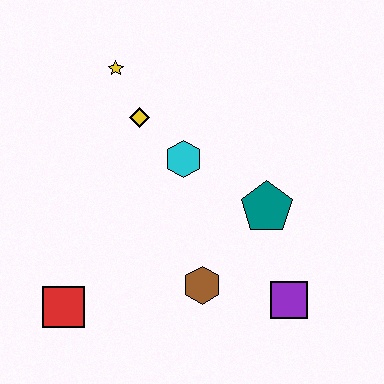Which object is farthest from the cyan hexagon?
The red square is farthest from the cyan hexagon.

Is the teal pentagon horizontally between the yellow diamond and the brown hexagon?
No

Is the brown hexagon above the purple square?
Yes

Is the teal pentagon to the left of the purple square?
Yes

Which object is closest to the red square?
The brown hexagon is closest to the red square.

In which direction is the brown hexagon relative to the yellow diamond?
The brown hexagon is below the yellow diamond.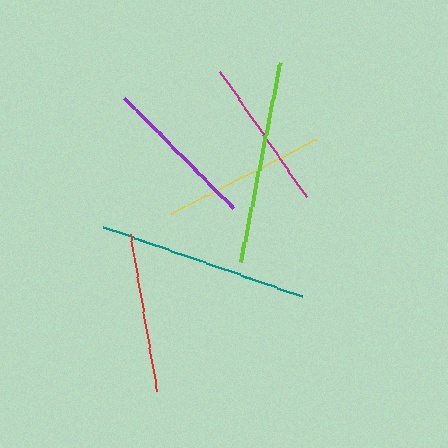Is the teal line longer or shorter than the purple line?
The teal line is longer than the purple line.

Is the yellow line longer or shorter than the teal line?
The teal line is longer than the yellow line.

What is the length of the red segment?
The red segment is approximately 159 pixels long.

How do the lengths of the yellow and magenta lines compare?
The yellow and magenta lines are approximately the same length.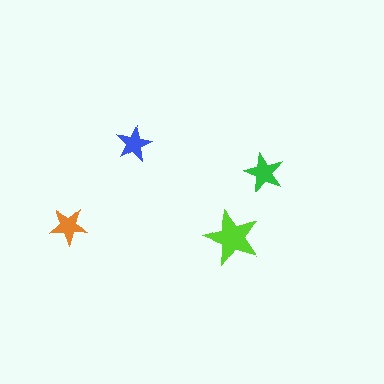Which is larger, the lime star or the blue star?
The lime one.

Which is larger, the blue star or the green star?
The green one.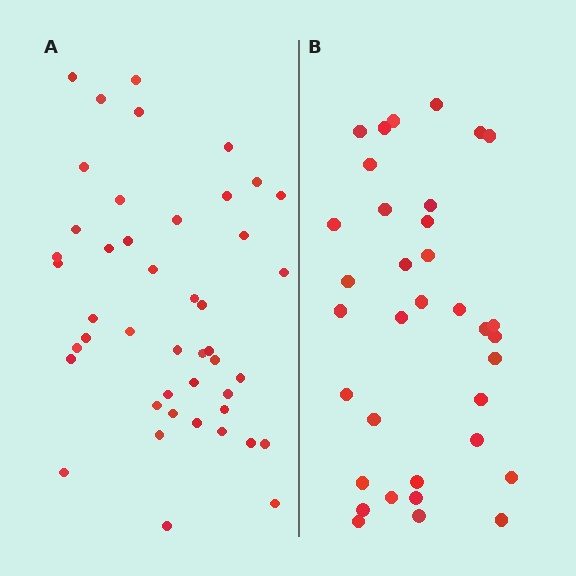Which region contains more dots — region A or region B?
Region A (the left region) has more dots.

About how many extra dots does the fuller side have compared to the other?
Region A has roughly 10 or so more dots than region B.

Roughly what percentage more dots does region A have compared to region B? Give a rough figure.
About 30% more.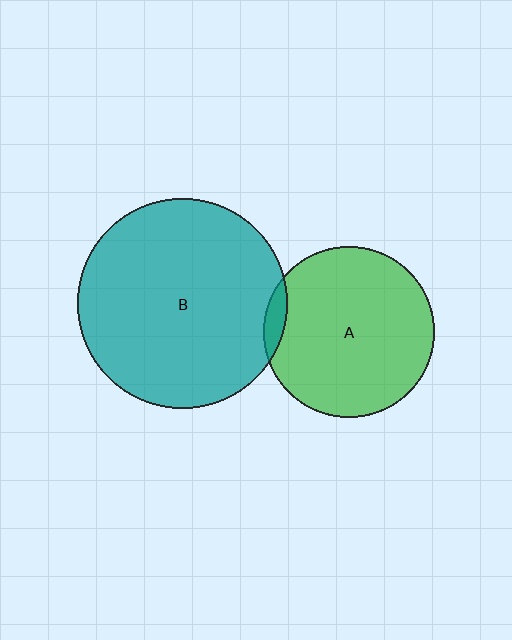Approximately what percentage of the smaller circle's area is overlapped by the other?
Approximately 5%.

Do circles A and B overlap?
Yes.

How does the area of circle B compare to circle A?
Approximately 1.5 times.